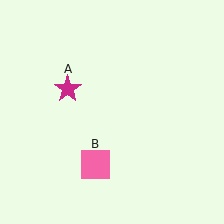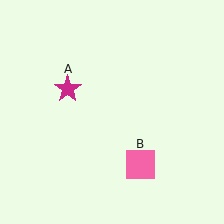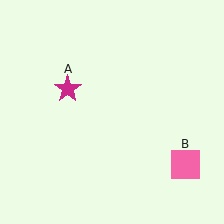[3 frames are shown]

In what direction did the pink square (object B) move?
The pink square (object B) moved right.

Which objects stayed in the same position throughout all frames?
Magenta star (object A) remained stationary.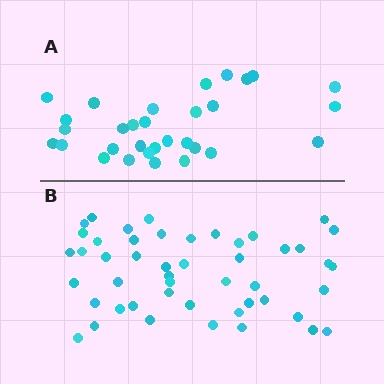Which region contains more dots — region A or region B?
Region B (the bottom region) has more dots.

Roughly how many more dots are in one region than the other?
Region B has approximately 15 more dots than region A.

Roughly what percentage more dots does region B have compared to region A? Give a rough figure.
About 55% more.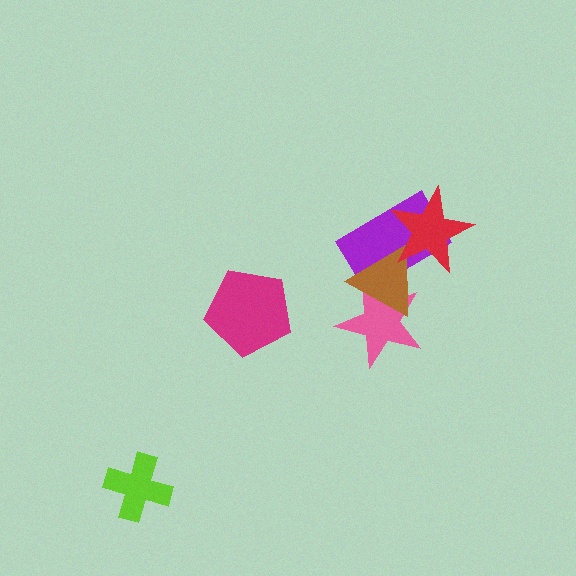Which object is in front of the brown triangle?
The red star is in front of the brown triangle.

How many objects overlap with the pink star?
2 objects overlap with the pink star.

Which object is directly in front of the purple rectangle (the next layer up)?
The pink star is directly in front of the purple rectangle.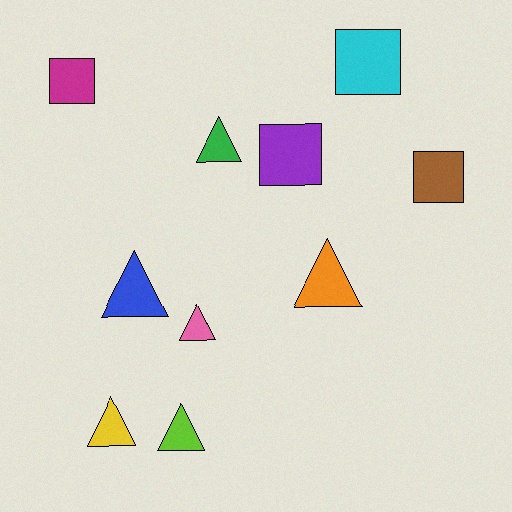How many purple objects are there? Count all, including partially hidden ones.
There is 1 purple object.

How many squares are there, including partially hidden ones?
There are 4 squares.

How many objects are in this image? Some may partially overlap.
There are 10 objects.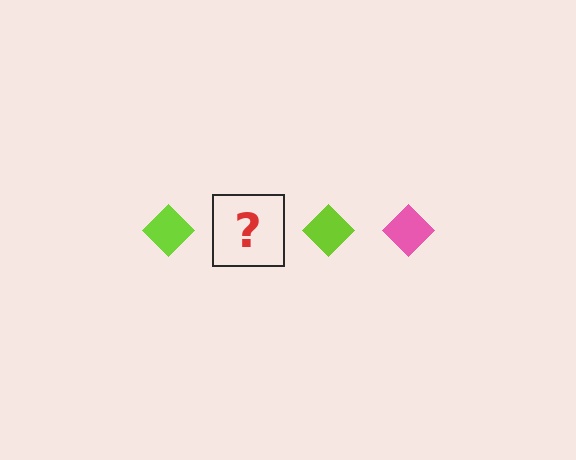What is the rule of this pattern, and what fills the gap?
The rule is that the pattern cycles through lime, pink diamonds. The gap should be filled with a pink diamond.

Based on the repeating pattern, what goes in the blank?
The blank should be a pink diamond.